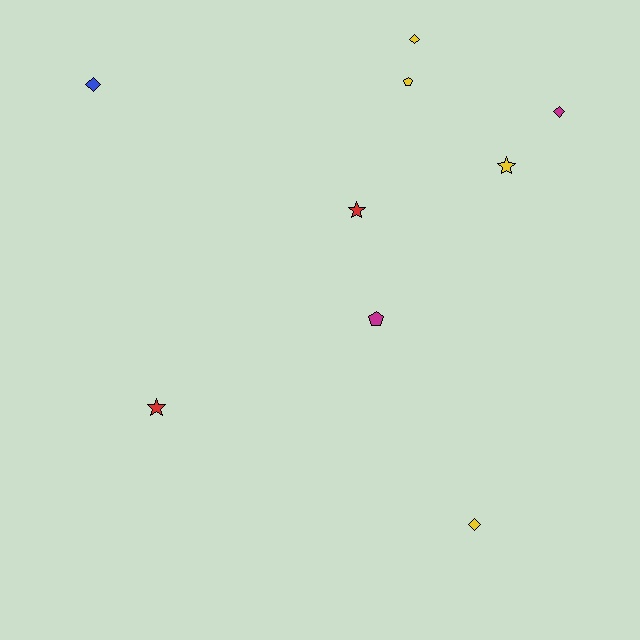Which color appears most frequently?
Yellow, with 4 objects.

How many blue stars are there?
There are no blue stars.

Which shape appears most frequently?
Diamond, with 4 objects.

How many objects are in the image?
There are 9 objects.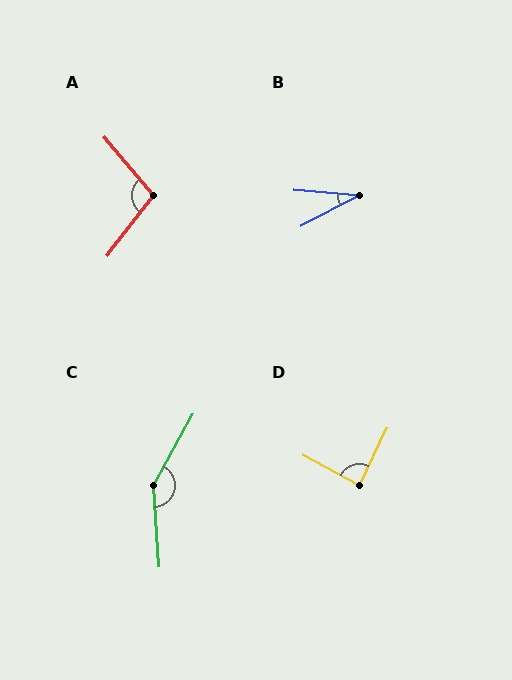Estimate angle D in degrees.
Approximately 87 degrees.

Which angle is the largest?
C, at approximately 147 degrees.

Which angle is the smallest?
B, at approximately 32 degrees.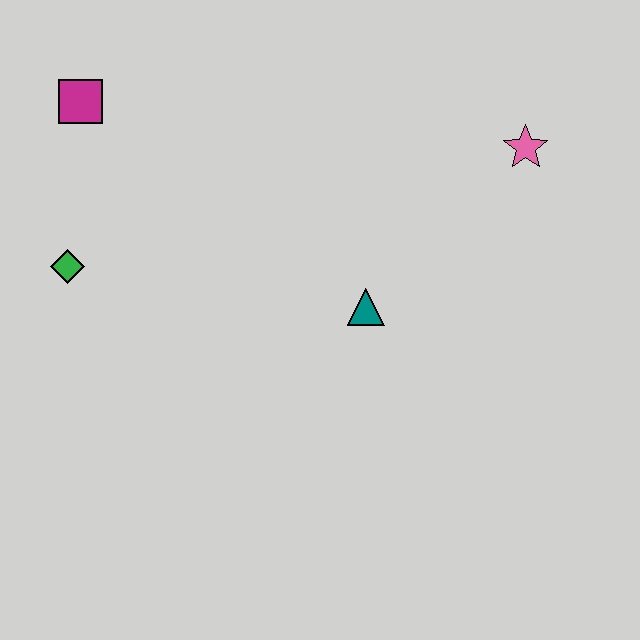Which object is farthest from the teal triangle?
The magenta square is farthest from the teal triangle.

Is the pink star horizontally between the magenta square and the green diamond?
No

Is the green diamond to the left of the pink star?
Yes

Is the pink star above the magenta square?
No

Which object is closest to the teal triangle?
The pink star is closest to the teal triangle.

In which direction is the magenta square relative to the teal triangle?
The magenta square is to the left of the teal triangle.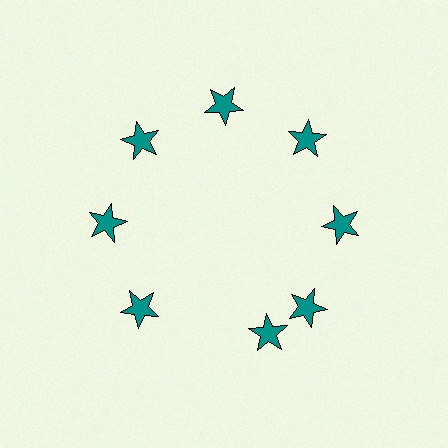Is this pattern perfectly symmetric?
No. The 8 teal stars are arranged in a ring, but one element near the 6 o'clock position is rotated out of alignment along the ring, breaking the 8-fold rotational symmetry.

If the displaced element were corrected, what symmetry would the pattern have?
It would have 8-fold rotational symmetry — the pattern would map onto itself every 45 degrees.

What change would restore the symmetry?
The symmetry would be restored by rotating it back into even spacing with its neighbors so that all 8 stars sit at equal angles and equal distance from the center.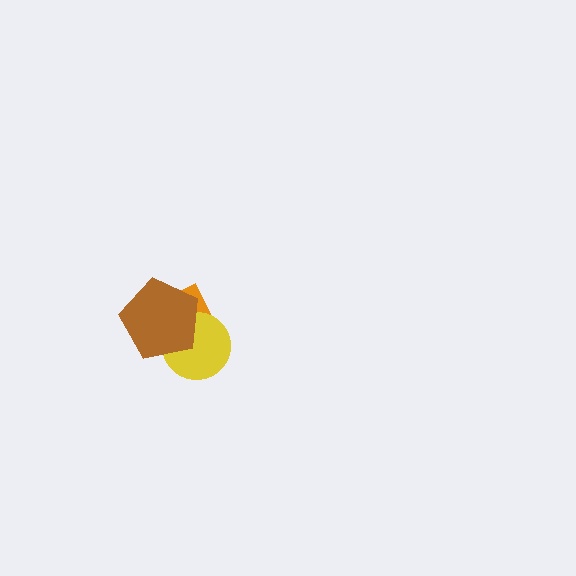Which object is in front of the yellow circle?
The brown pentagon is in front of the yellow circle.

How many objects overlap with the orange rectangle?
2 objects overlap with the orange rectangle.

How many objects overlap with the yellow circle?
2 objects overlap with the yellow circle.